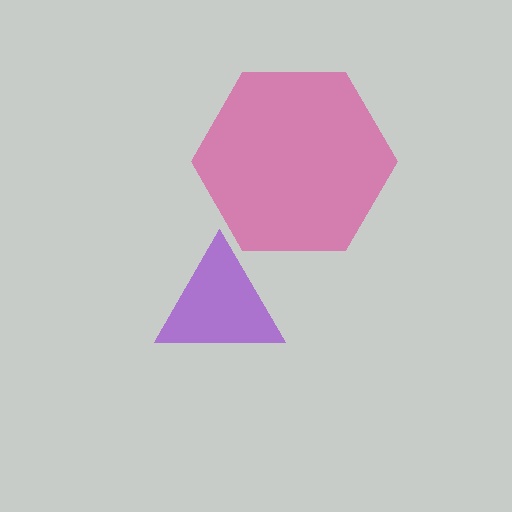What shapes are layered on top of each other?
The layered shapes are: a pink hexagon, a purple triangle.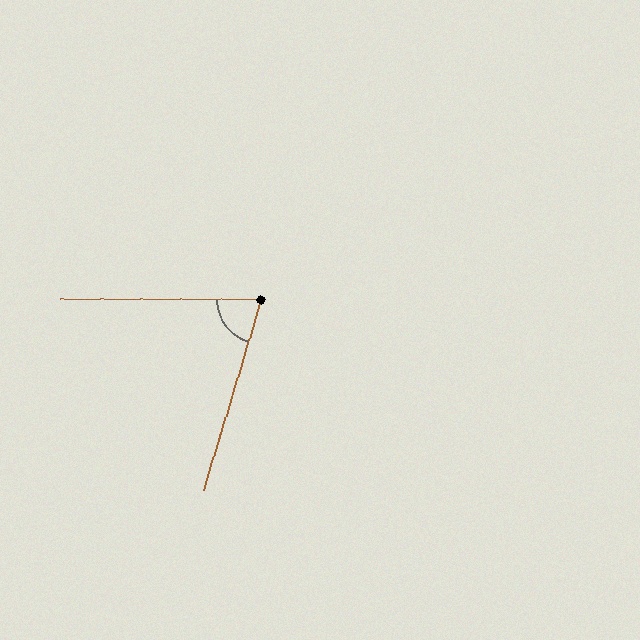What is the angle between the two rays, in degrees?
Approximately 73 degrees.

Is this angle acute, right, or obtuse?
It is acute.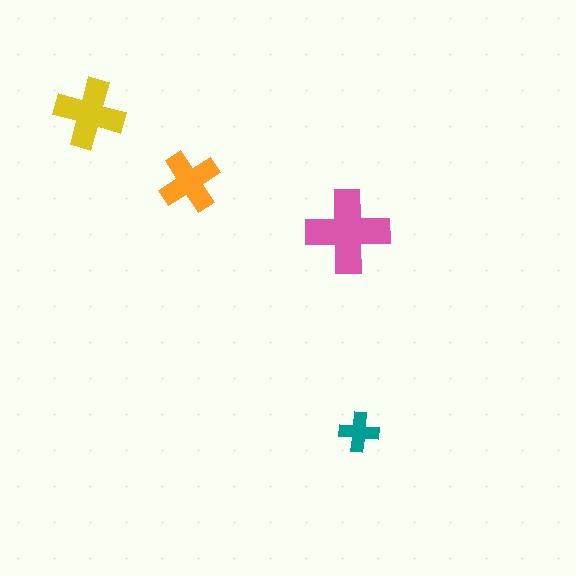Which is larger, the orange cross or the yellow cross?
The yellow one.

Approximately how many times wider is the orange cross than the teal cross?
About 1.5 times wider.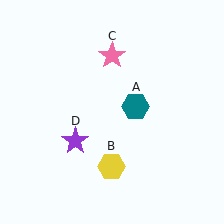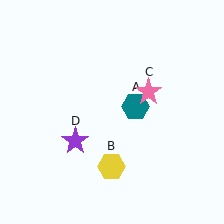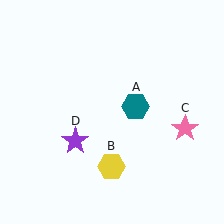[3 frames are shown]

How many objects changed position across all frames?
1 object changed position: pink star (object C).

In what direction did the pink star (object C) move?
The pink star (object C) moved down and to the right.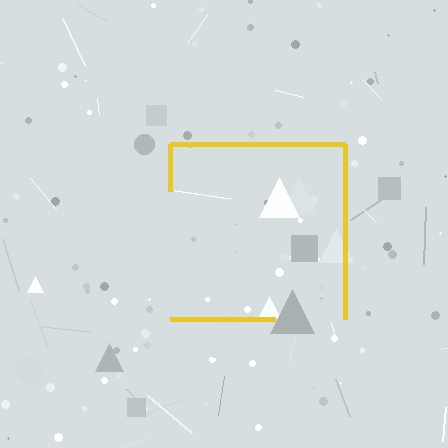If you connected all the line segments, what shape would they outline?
They would outline a square.